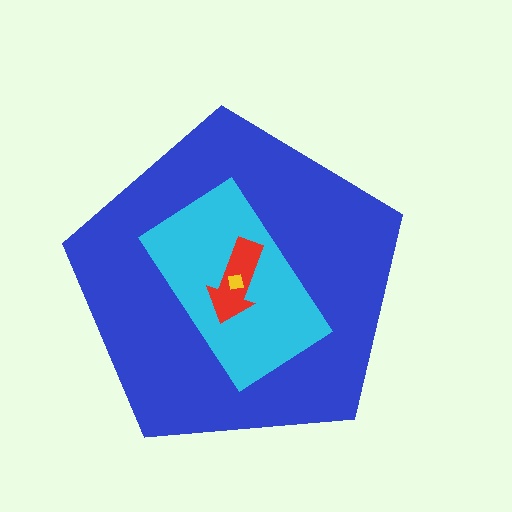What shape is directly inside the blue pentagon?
The cyan rectangle.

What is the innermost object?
The yellow square.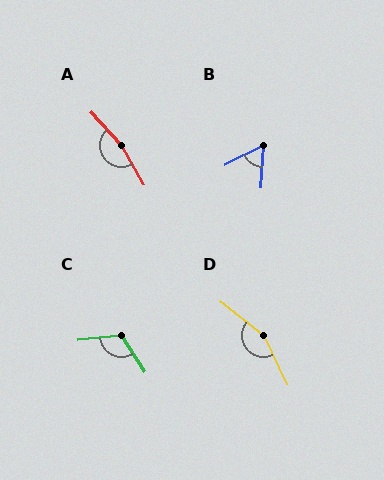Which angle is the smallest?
B, at approximately 60 degrees.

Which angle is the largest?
A, at approximately 167 degrees.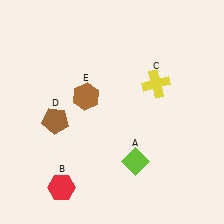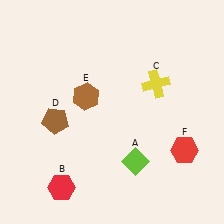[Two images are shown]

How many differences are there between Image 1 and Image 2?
There is 1 difference between the two images.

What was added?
A red hexagon (F) was added in Image 2.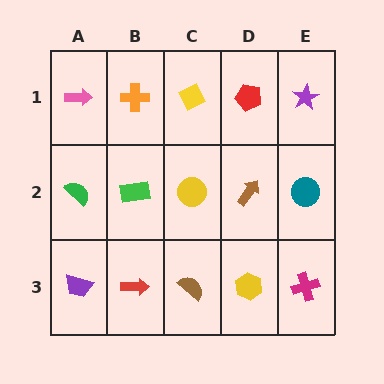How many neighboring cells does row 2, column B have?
4.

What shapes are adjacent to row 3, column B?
A green rectangle (row 2, column B), a purple trapezoid (row 3, column A), a brown semicircle (row 3, column C).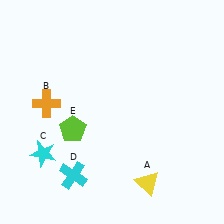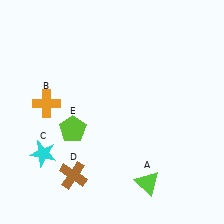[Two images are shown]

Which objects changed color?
A changed from yellow to lime. D changed from cyan to brown.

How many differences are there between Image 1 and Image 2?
There are 2 differences between the two images.